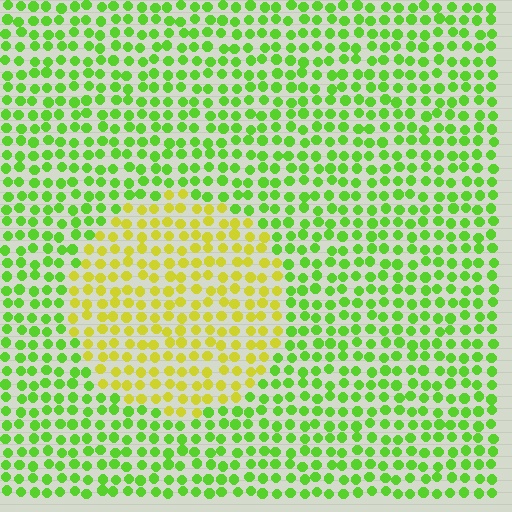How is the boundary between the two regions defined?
The boundary is defined purely by a slight shift in hue (about 43 degrees). Spacing, size, and orientation are identical on both sides.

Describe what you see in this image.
The image is filled with small lime elements in a uniform arrangement. A circle-shaped region is visible where the elements are tinted to a slightly different hue, forming a subtle color boundary.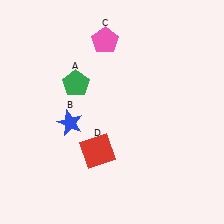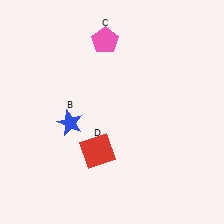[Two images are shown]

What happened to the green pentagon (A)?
The green pentagon (A) was removed in Image 2. It was in the top-left area of Image 1.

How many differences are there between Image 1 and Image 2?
There is 1 difference between the two images.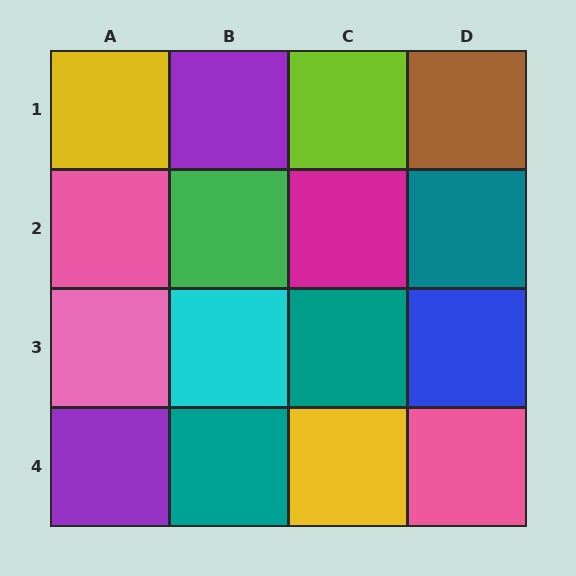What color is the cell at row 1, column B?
Purple.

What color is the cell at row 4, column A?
Purple.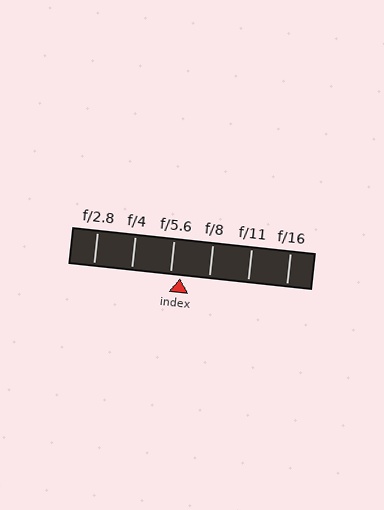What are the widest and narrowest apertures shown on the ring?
The widest aperture shown is f/2.8 and the narrowest is f/16.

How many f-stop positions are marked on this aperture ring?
There are 6 f-stop positions marked.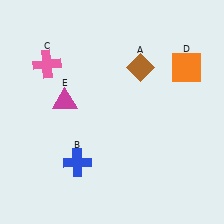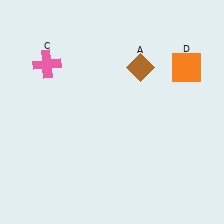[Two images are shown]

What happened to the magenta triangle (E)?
The magenta triangle (E) was removed in Image 2. It was in the top-left area of Image 1.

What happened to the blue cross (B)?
The blue cross (B) was removed in Image 2. It was in the bottom-left area of Image 1.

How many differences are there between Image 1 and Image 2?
There are 2 differences between the two images.